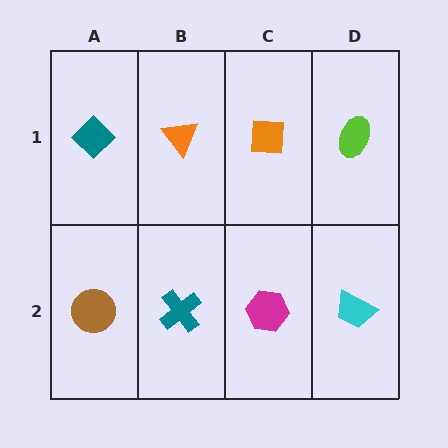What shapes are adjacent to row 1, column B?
A teal cross (row 2, column B), a teal diamond (row 1, column A), an orange square (row 1, column C).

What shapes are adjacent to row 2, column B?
An orange triangle (row 1, column B), a brown circle (row 2, column A), a magenta hexagon (row 2, column C).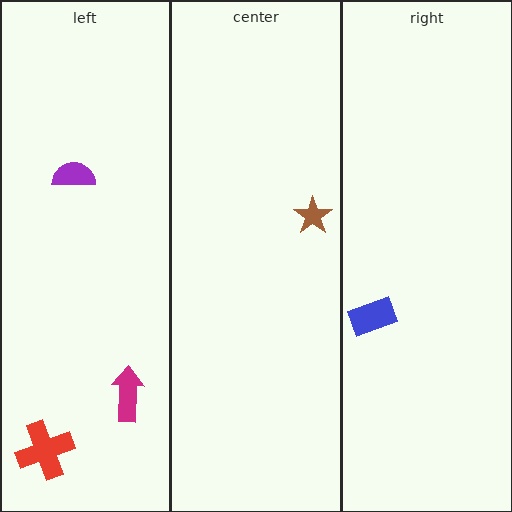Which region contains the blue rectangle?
The right region.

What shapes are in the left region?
The purple semicircle, the magenta arrow, the red cross.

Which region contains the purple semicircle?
The left region.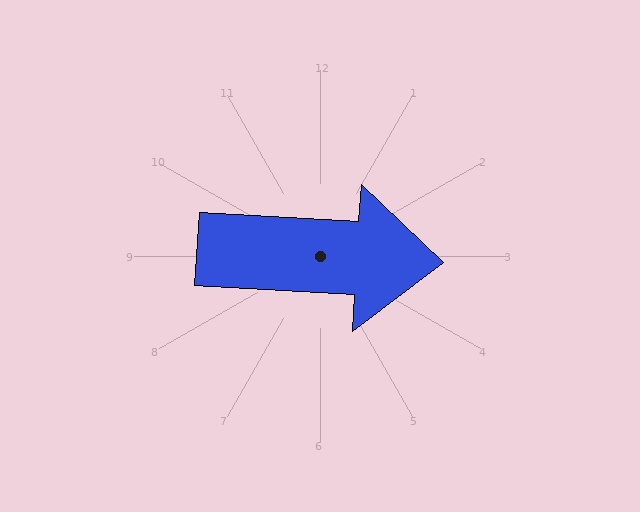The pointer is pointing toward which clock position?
Roughly 3 o'clock.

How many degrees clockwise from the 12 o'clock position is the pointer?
Approximately 93 degrees.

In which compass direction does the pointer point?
East.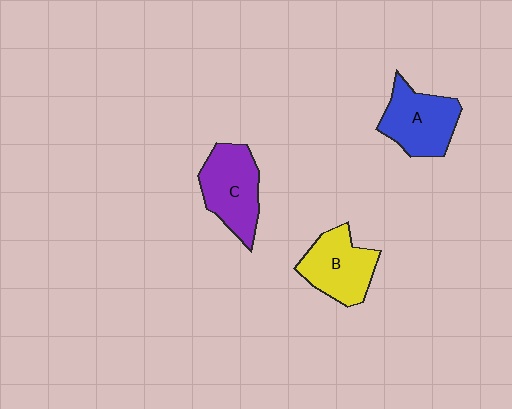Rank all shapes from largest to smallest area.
From largest to smallest: C (purple), A (blue), B (yellow).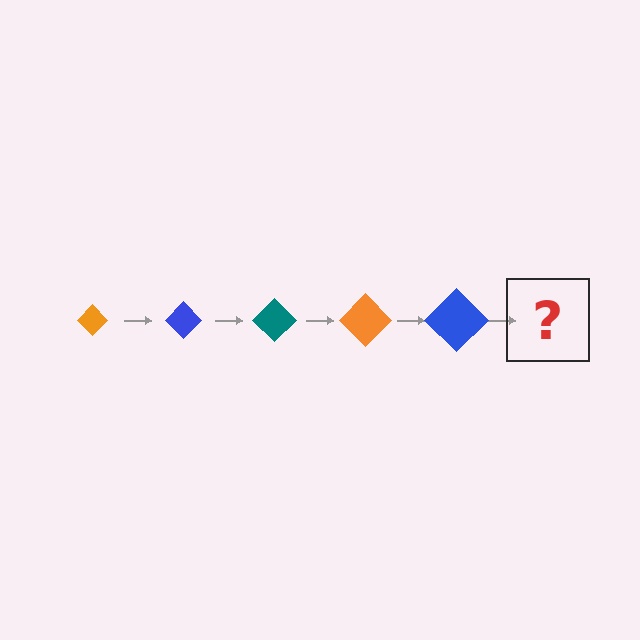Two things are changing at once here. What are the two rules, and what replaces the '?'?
The two rules are that the diamond grows larger each step and the color cycles through orange, blue, and teal. The '?' should be a teal diamond, larger than the previous one.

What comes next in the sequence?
The next element should be a teal diamond, larger than the previous one.